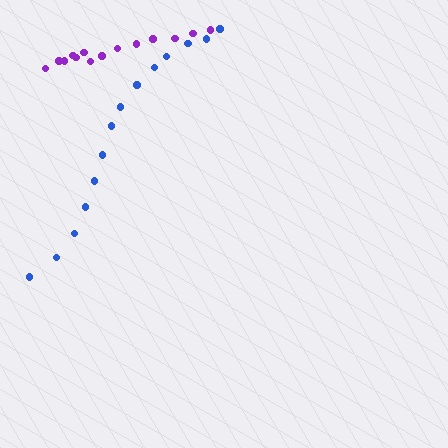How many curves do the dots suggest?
There are 2 distinct paths.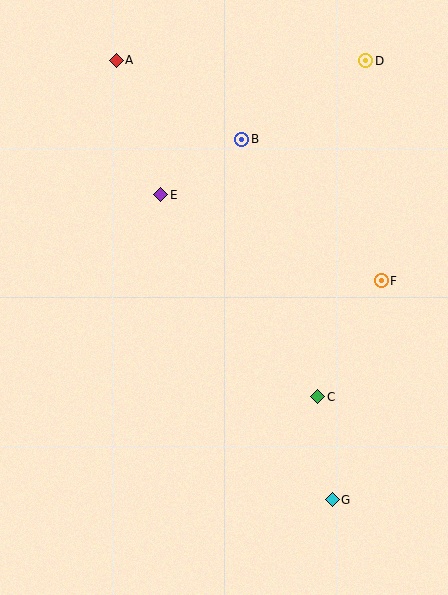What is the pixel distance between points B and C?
The distance between B and C is 269 pixels.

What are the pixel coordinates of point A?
Point A is at (116, 60).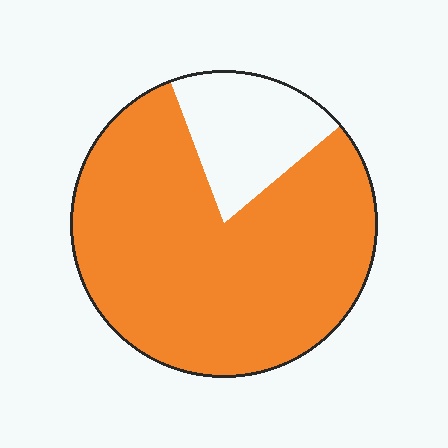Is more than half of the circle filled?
Yes.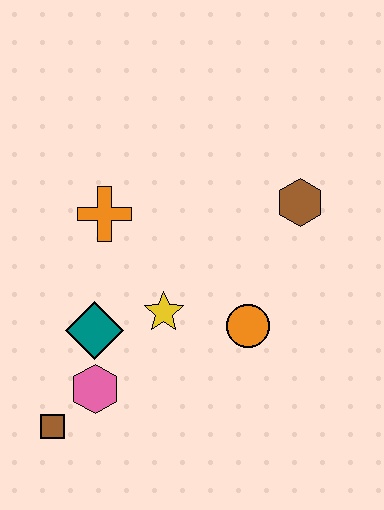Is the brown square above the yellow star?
No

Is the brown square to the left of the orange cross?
Yes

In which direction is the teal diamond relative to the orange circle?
The teal diamond is to the left of the orange circle.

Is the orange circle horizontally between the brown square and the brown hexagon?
Yes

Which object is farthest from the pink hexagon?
The brown hexagon is farthest from the pink hexagon.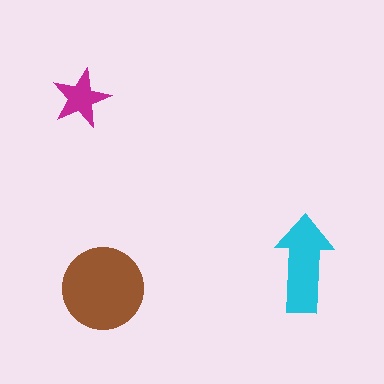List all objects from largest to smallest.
The brown circle, the cyan arrow, the magenta star.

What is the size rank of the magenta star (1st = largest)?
3rd.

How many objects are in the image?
There are 3 objects in the image.